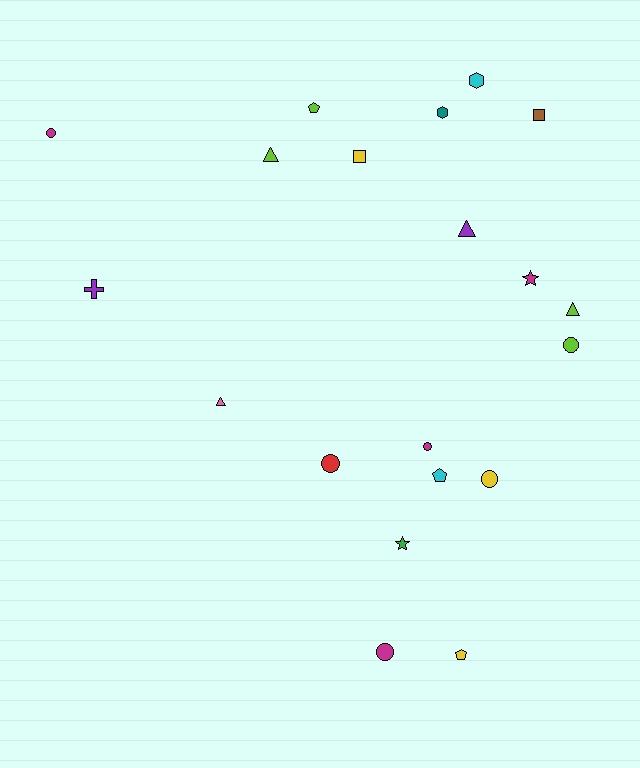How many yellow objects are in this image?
There are 3 yellow objects.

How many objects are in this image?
There are 20 objects.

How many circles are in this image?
There are 6 circles.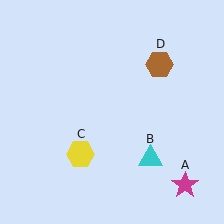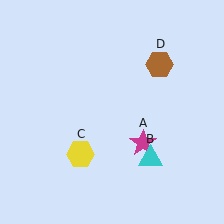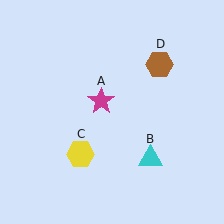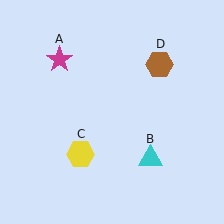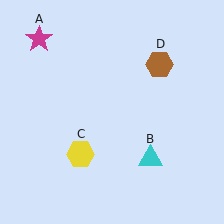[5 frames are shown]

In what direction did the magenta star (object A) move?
The magenta star (object A) moved up and to the left.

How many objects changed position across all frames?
1 object changed position: magenta star (object A).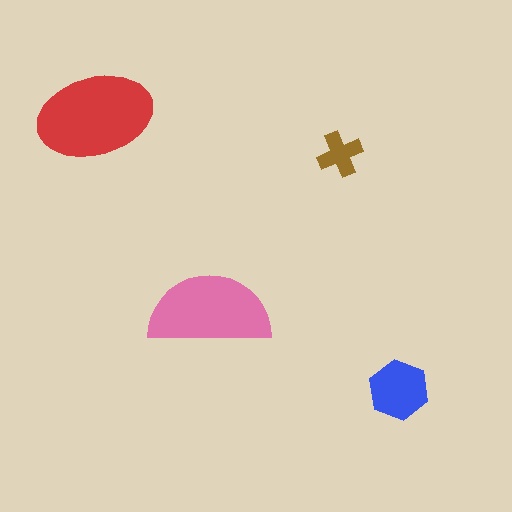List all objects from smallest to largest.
The brown cross, the blue hexagon, the pink semicircle, the red ellipse.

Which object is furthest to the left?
The red ellipse is leftmost.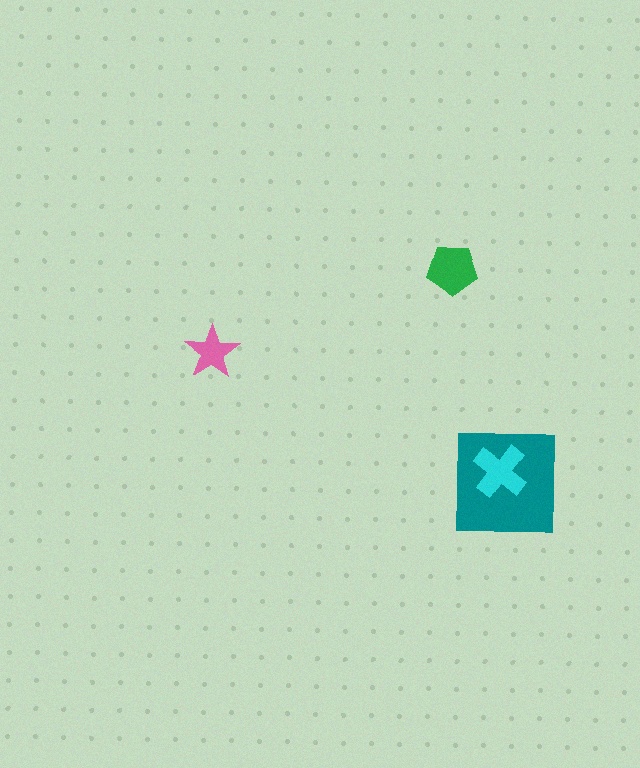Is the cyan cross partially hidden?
No, no other shape covers it.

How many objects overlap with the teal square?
1 object overlaps with the teal square.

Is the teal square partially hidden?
Yes, it is partially covered by another shape.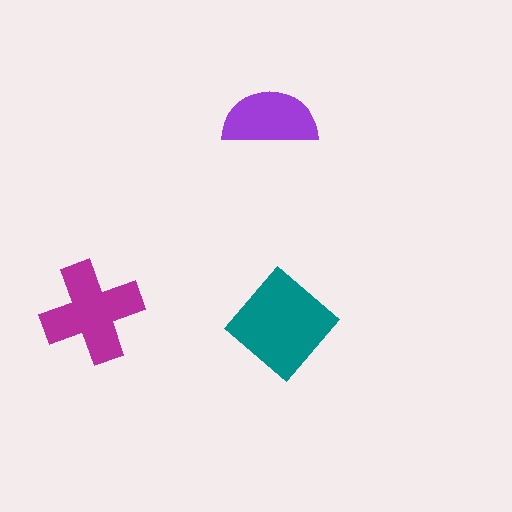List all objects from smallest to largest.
The purple semicircle, the magenta cross, the teal diamond.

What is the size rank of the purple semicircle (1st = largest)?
3rd.